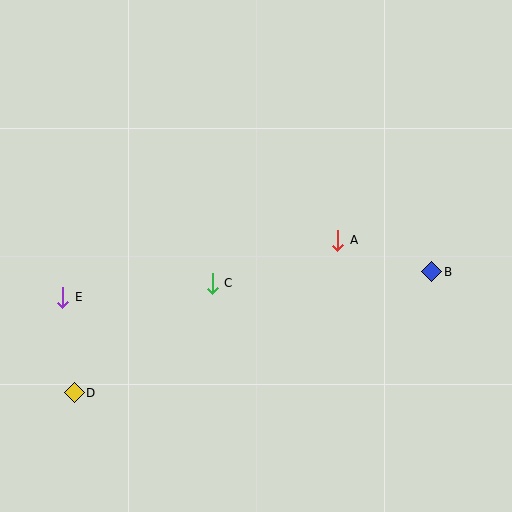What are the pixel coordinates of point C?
Point C is at (212, 283).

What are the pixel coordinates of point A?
Point A is at (338, 240).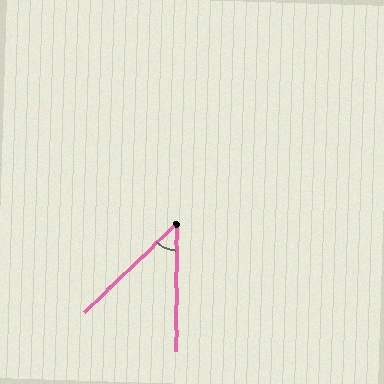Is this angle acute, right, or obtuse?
It is acute.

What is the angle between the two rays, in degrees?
Approximately 46 degrees.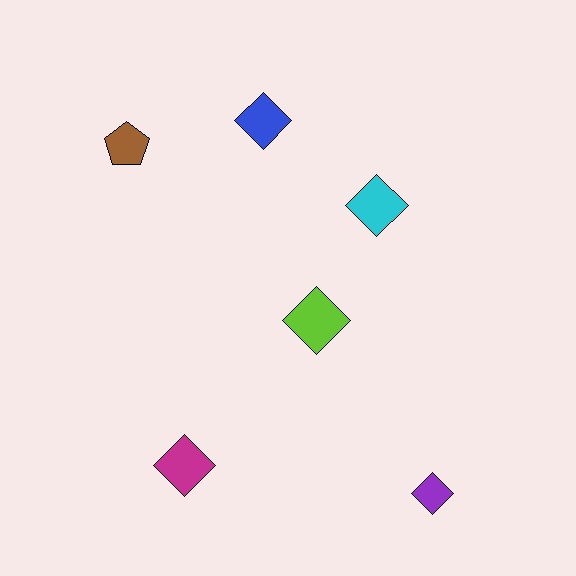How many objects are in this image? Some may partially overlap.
There are 6 objects.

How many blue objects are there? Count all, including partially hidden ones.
There is 1 blue object.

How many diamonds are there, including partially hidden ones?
There are 5 diamonds.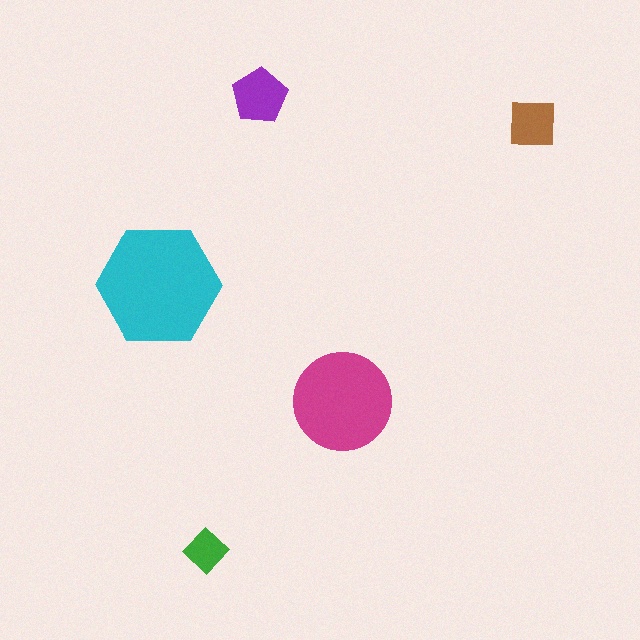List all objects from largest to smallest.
The cyan hexagon, the magenta circle, the purple pentagon, the brown square, the green diamond.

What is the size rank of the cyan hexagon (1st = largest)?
1st.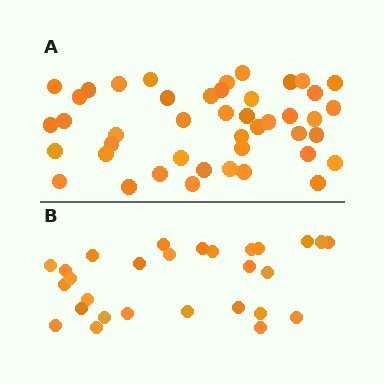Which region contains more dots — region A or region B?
Region A (the top region) has more dots.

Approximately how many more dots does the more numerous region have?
Region A has approximately 15 more dots than region B.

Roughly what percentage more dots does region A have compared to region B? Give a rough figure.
About 55% more.